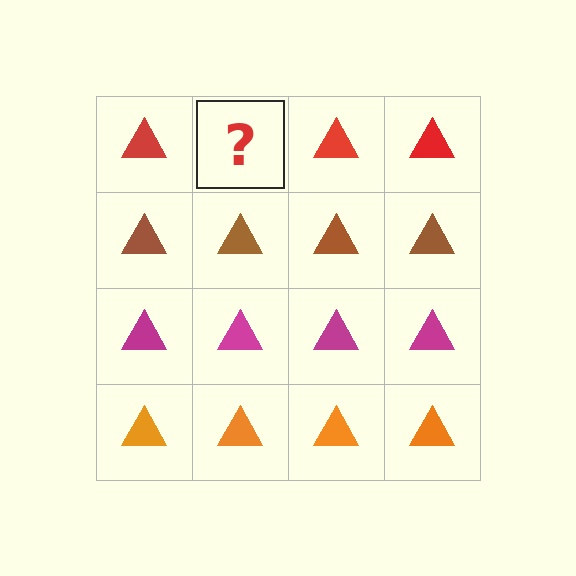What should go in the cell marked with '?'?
The missing cell should contain a red triangle.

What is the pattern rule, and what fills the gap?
The rule is that each row has a consistent color. The gap should be filled with a red triangle.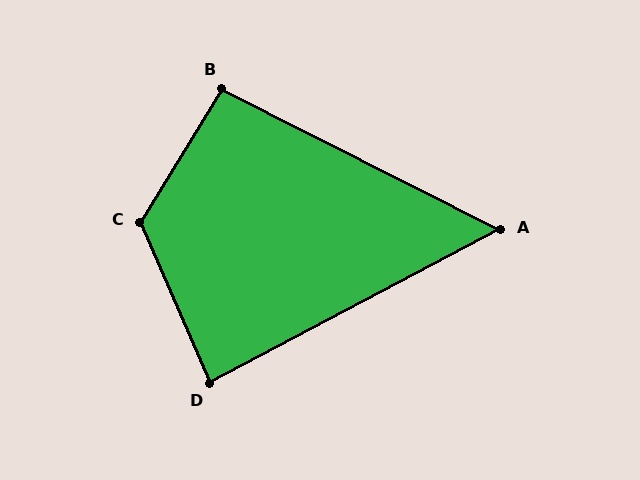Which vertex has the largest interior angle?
C, at approximately 125 degrees.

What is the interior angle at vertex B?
Approximately 95 degrees (approximately right).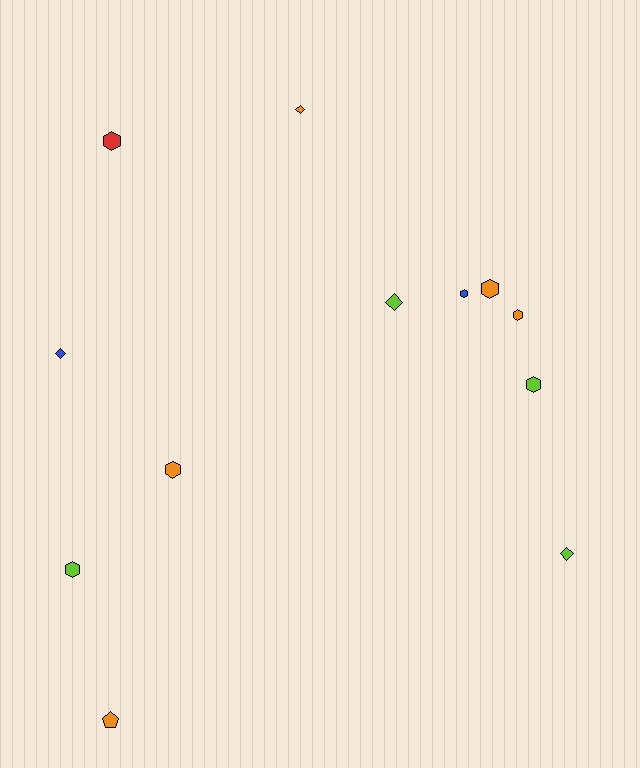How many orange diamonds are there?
There is 1 orange diamond.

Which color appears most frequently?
Orange, with 5 objects.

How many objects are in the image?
There are 12 objects.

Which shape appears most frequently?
Hexagon, with 7 objects.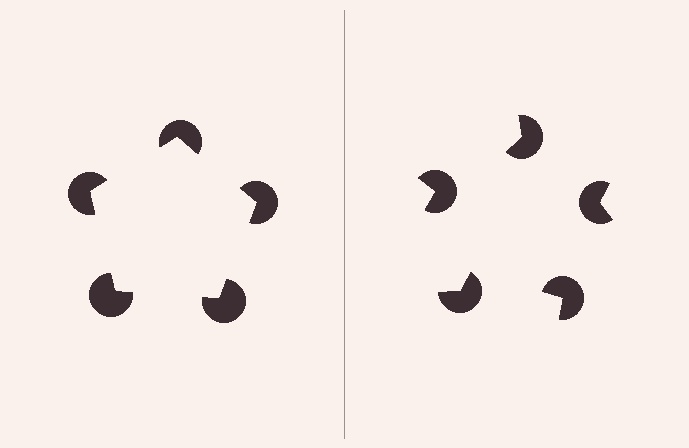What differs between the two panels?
The pac-man discs are positioned identically on both sides; only the wedge orientations differ. On the left they align to a pentagon; on the right they are misaligned.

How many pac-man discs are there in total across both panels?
10 — 5 on each side.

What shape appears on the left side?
An illusory pentagon.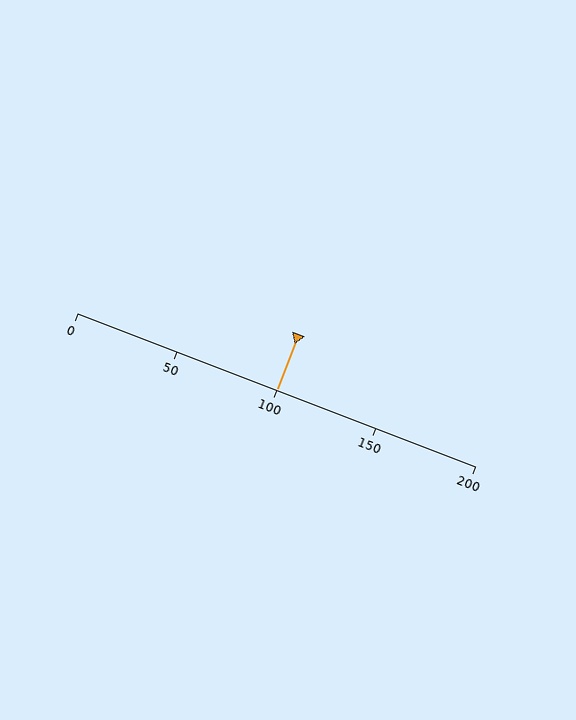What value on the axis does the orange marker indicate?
The marker indicates approximately 100.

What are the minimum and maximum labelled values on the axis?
The axis runs from 0 to 200.